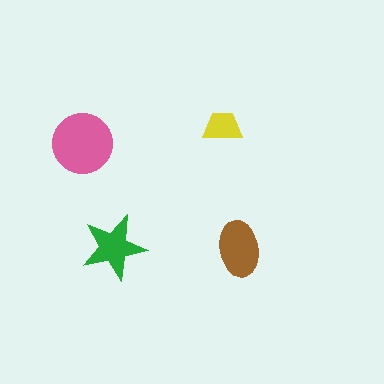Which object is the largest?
The pink circle.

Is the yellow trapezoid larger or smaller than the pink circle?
Smaller.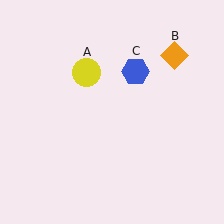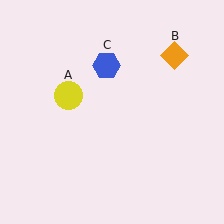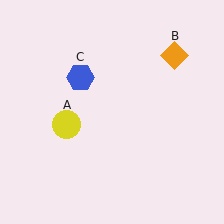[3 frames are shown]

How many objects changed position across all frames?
2 objects changed position: yellow circle (object A), blue hexagon (object C).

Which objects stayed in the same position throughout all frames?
Orange diamond (object B) remained stationary.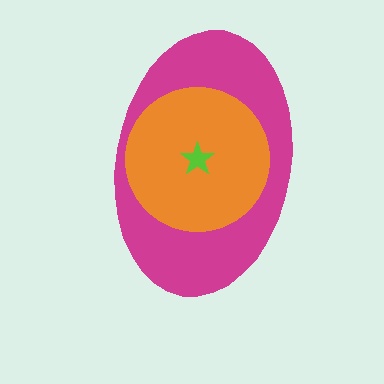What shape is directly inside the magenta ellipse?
The orange circle.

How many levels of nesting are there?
3.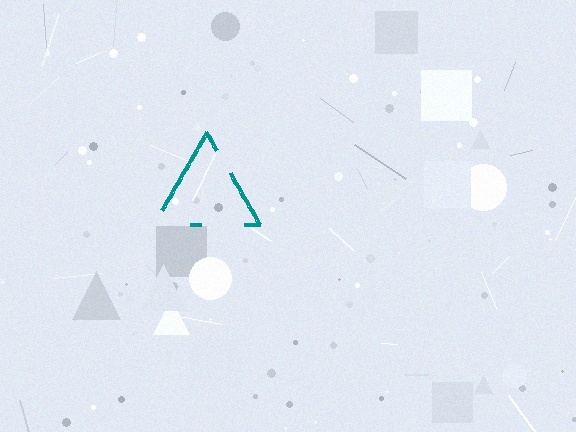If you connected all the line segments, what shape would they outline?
They would outline a triangle.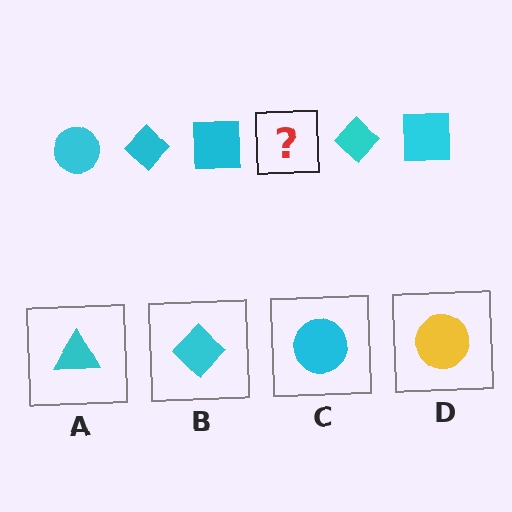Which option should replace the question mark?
Option C.